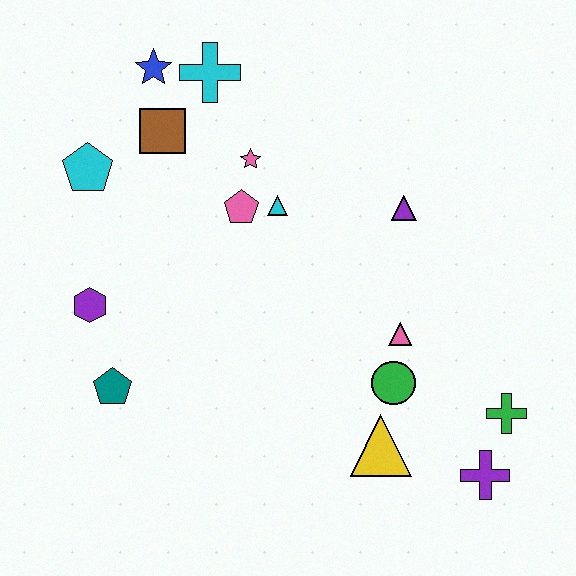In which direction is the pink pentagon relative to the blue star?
The pink pentagon is below the blue star.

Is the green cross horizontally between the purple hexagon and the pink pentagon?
No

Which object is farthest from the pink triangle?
The blue star is farthest from the pink triangle.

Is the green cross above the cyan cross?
No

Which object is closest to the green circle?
The pink triangle is closest to the green circle.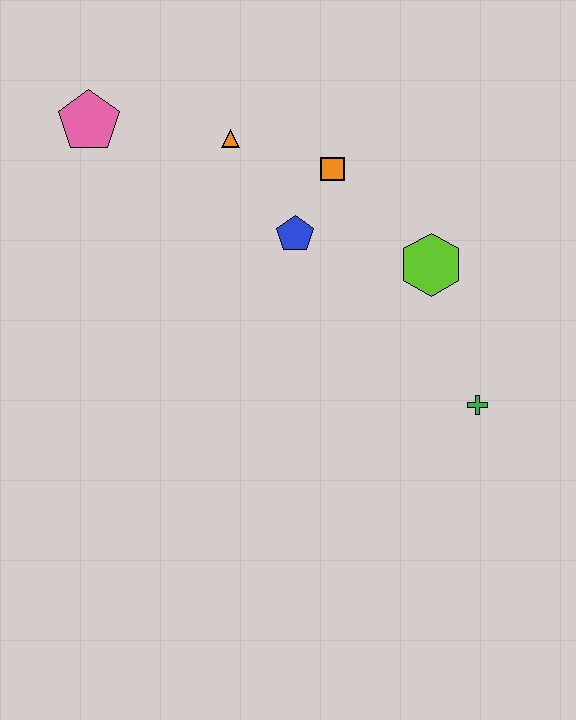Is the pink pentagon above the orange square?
Yes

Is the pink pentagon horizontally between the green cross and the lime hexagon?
No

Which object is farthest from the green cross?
The pink pentagon is farthest from the green cross.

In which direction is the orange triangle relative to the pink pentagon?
The orange triangle is to the right of the pink pentagon.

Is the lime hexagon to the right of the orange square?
Yes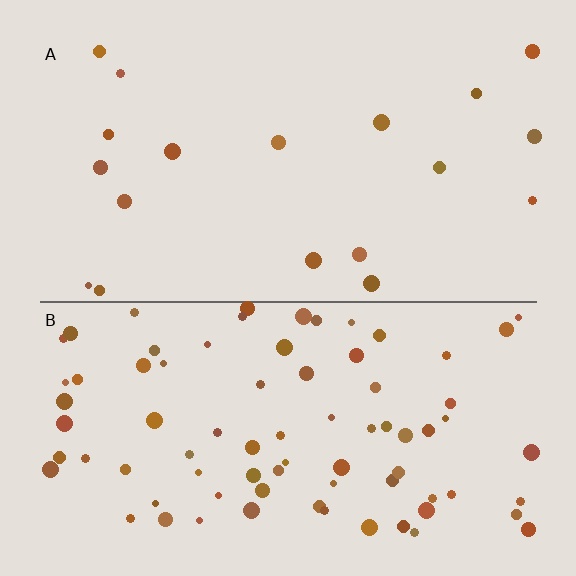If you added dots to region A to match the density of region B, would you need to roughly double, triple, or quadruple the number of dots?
Approximately quadruple.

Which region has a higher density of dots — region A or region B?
B (the bottom).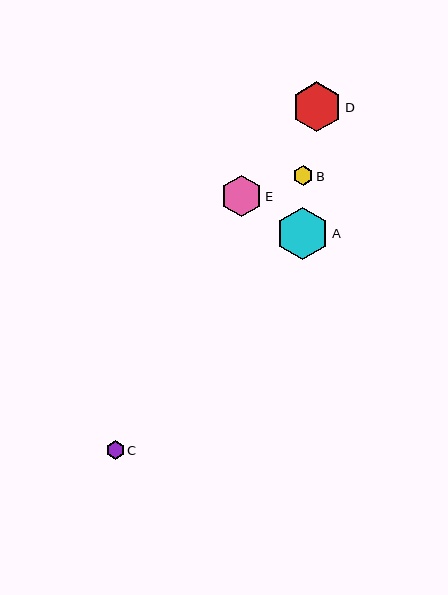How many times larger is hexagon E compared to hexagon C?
Hexagon E is approximately 2.3 times the size of hexagon C.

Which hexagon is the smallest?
Hexagon C is the smallest with a size of approximately 18 pixels.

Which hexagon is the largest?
Hexagon A is the largest with a size of approximately 53 pixels.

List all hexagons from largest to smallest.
From largest to smallest: A, D, E, B, C.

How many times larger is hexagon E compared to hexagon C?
Hexagon E is approximately 2.3 times the size of hexagon C.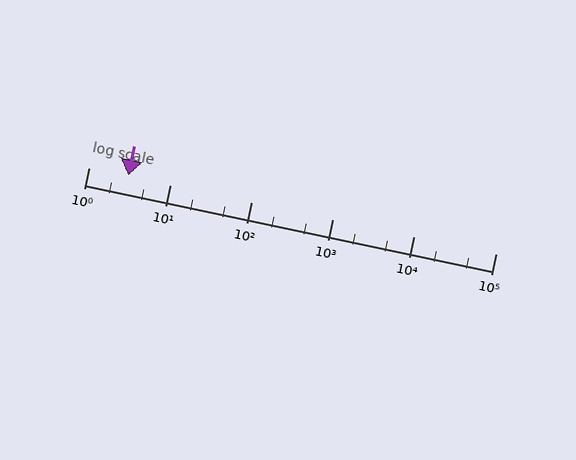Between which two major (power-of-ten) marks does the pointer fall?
The pointer is between 1 and 10.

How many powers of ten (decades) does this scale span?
The scale spans 5 decades, from 1 to 100000.